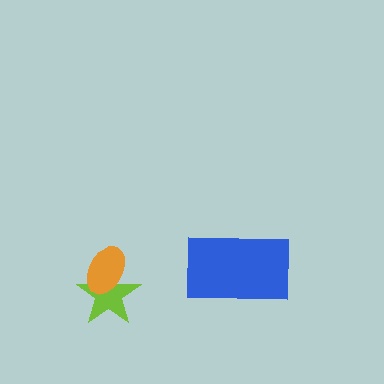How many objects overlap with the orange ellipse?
1 object overlaps with the orange ellipse.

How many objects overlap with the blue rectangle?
0 objects overlap with the blue rectangle.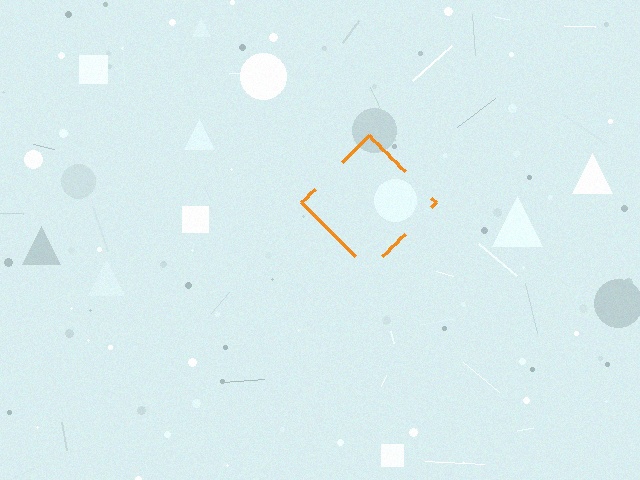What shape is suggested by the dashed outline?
The dashed outline suggests a diamond.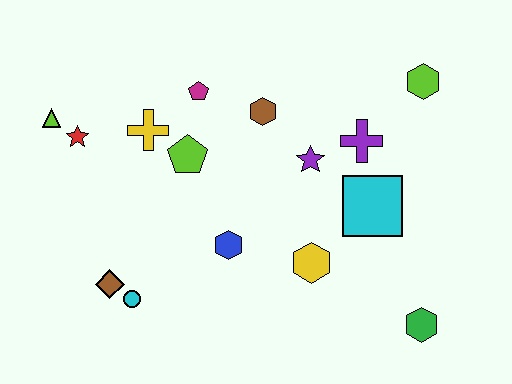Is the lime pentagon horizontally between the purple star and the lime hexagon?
No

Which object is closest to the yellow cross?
The lime pentagon is closest to the yellow cross.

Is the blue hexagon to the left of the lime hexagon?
Yes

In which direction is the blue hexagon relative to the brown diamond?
The blue hexagon is to the right of the brown diamond.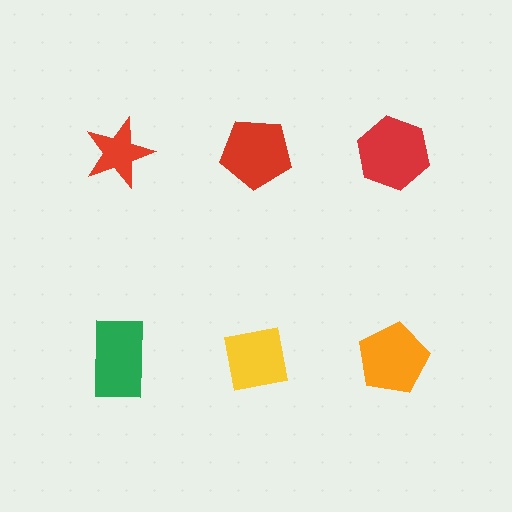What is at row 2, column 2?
A yellow square.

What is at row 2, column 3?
An orange pentagon.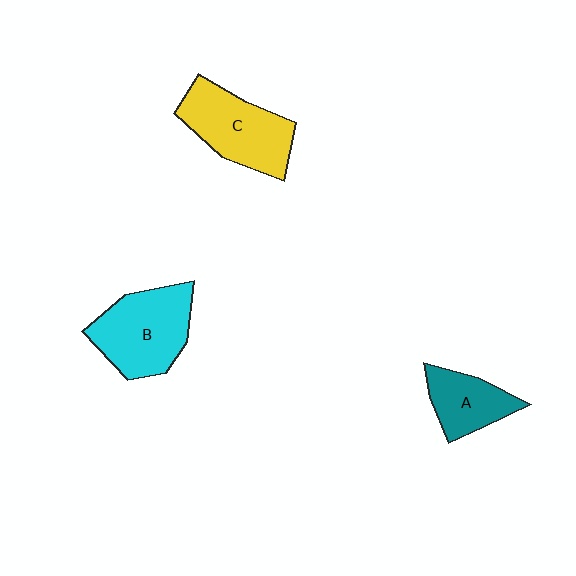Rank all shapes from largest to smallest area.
From largest to smallest: B (cyan), C (yellow), A (teal).